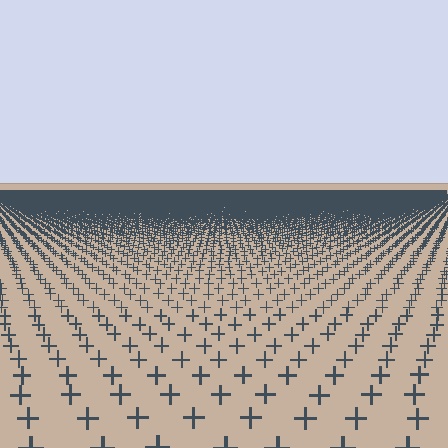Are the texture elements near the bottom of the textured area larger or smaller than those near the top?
Larger. Near the bottom, elements are closer to the viewer and appear at a bigger on-screen size.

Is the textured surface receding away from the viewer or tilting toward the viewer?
The surface is receding away from the viewer. Texture elements get smaller and denser toward the top.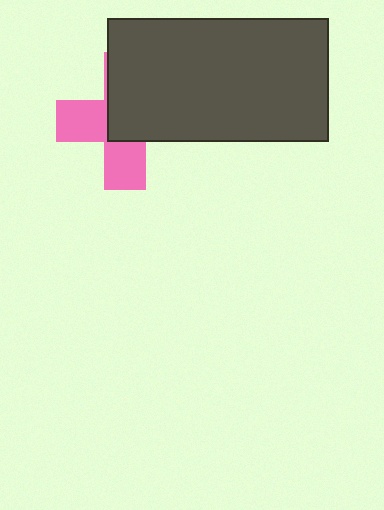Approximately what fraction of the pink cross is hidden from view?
Roughly 55% of the pink cross is hidden behind the dark gray rectangle.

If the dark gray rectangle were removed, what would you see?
You would see the complete pink cross.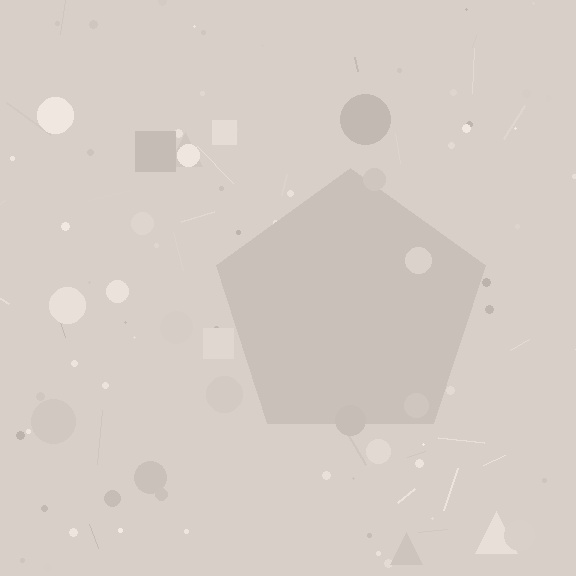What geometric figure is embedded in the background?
A pentagon is embedded in the background.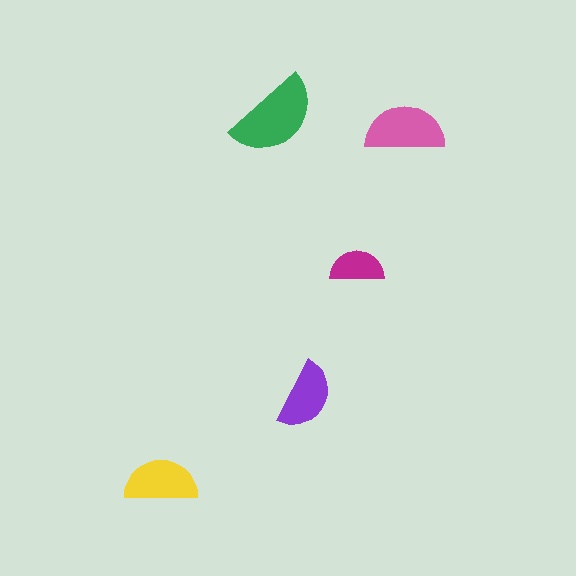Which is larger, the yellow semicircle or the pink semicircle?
The pink one.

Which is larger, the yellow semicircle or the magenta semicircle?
The yellow one.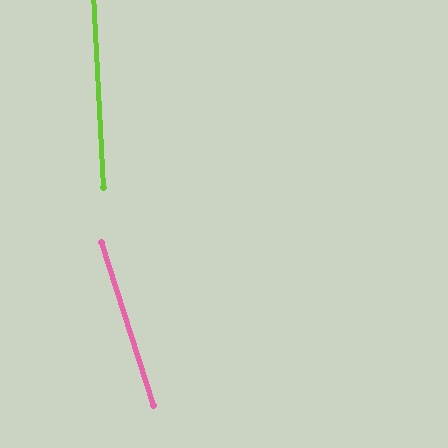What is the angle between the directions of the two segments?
Approximately 14 degrees.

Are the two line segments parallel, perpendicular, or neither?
Neither parallel nor perpendicular — they differ by about 14°.